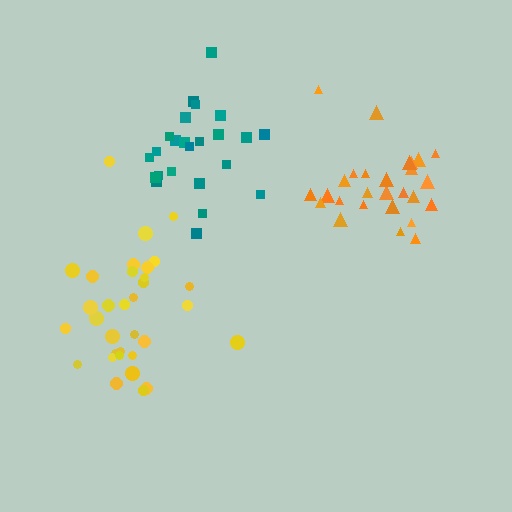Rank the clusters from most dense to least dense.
orange, yellow, teal.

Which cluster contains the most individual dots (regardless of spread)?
Yellow (33).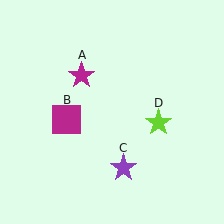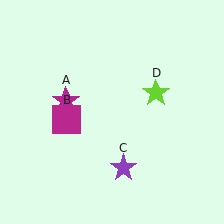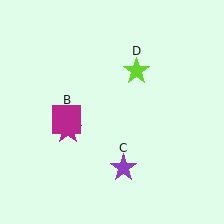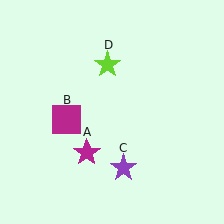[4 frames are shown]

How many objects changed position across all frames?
2 objects changed position: magenta star (object A), lime star (object D).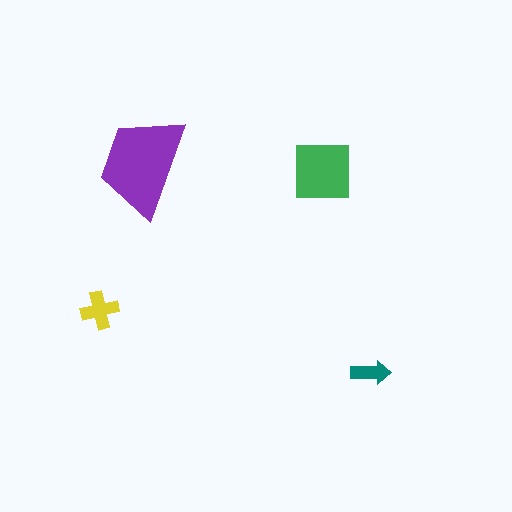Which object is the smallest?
The teal arrow.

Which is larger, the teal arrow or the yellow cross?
The yellow cross.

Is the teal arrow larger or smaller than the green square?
Smaller.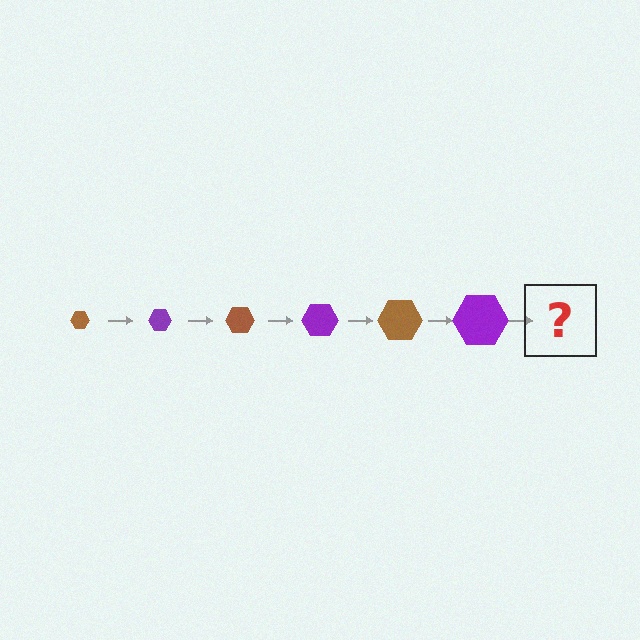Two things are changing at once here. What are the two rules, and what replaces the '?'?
The two rules are that the hexagon grows larger each step and the color cycles through brown and purple. The '?' should be a brown hexagon, larger than the previous one.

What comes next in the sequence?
The next element should be a brown hexagon, larger than the previous one.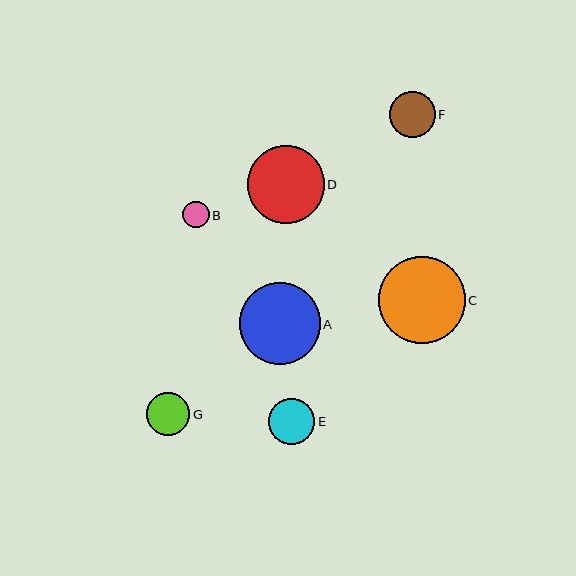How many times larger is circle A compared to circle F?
Circle A is approximately 1.8 times the size of circle F.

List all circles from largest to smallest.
From largest to smallest: C, A, D, E, F, G, B.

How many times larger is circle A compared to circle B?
Circle A is approximately 3.1 times the size of circle B.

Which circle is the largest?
Circle C is the largest with a size of approximately 87 pixels.